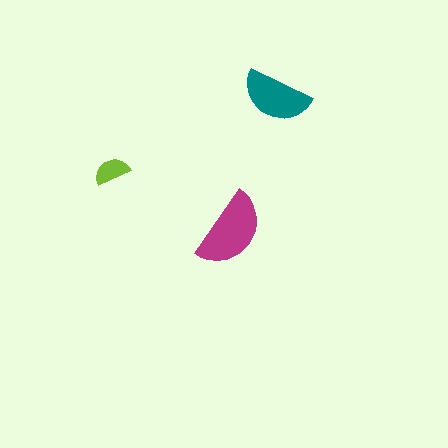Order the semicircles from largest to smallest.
the magenta one, the teal one, the lime one.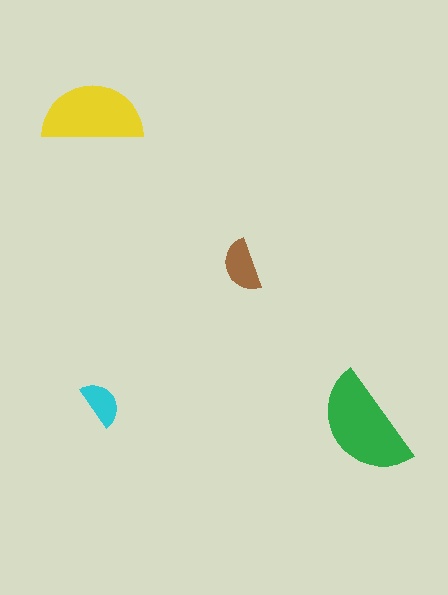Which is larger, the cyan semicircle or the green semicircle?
The green one.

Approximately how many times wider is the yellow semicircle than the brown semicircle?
About 2 times wider.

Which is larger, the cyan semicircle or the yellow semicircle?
The yellow one.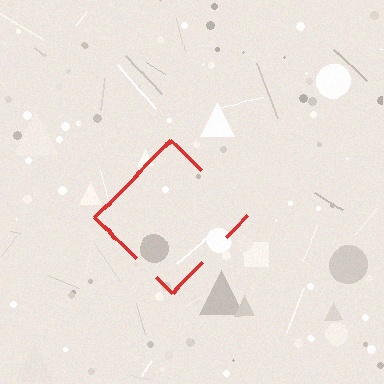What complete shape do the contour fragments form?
The contour fragments form a diamond.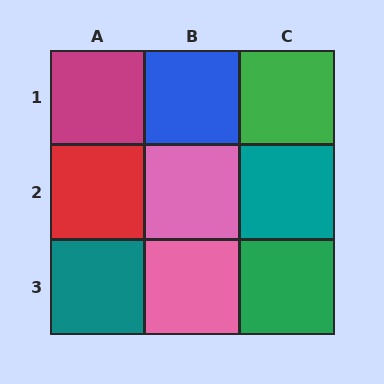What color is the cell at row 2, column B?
Pink.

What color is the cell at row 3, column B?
Pink.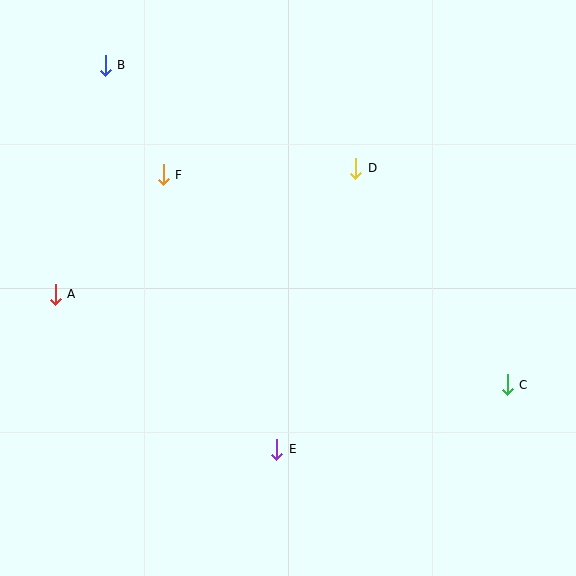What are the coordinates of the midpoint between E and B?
The midpoint between E and B is at (191, 257).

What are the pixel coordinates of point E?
Point E is at (277, 449).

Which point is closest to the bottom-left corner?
Point A is closest to the bottom-left corner.